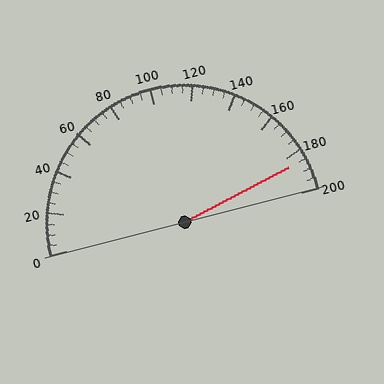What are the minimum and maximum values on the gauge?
The gauge ranges from 0 to 200.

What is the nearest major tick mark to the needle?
The nearest major tick mark is 180.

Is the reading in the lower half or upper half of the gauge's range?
The reading is in the upper half of the range (0 to 200).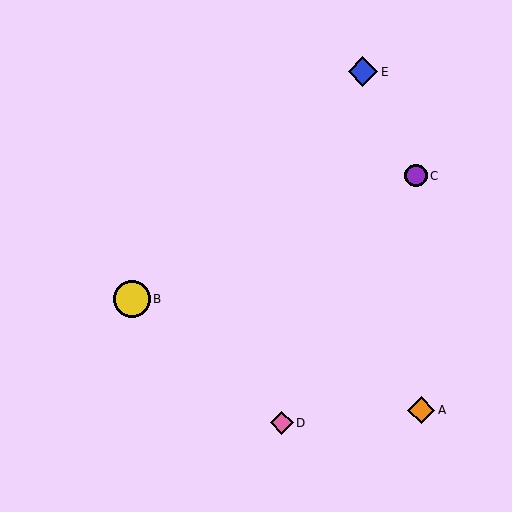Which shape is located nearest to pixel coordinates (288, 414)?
The pink diamond (labeled D) at (282, 423) is nearest to that location.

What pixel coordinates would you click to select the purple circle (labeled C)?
Click at (416, 176) to select the purple circle C.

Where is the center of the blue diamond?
The center of the blue diamond is at (363, 72).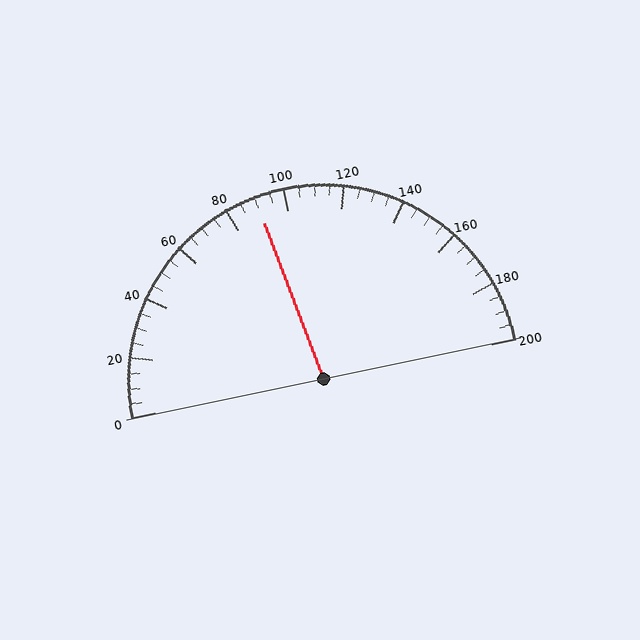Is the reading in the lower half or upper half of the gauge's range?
The reading is in the lower half of the range (0 to 200).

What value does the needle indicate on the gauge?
The needle indicates approximately 90.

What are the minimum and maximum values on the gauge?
The gauge ranges from 0 to 200.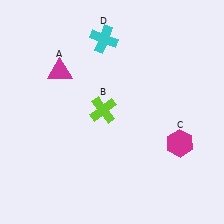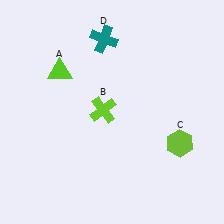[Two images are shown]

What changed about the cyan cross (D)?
In Image 1, D is cyan. In Image 2, it changed to teal.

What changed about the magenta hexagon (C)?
In Image 1, C is magenta. In Image 2, it changed to lime.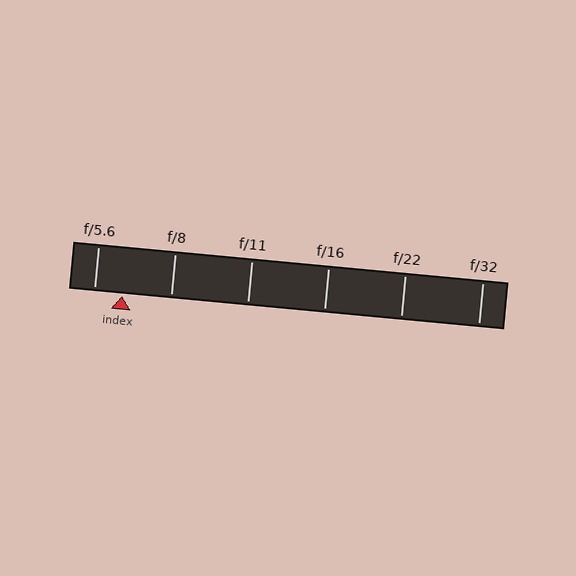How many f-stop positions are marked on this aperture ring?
There are 6 f-stop positions marked.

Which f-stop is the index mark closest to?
The index mark is closest to f/5.6.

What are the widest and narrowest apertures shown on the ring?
The widest aperture shown is f/5.6 and the narrowest is f/32.